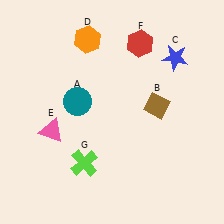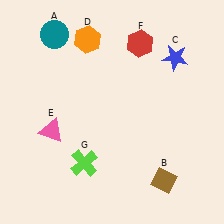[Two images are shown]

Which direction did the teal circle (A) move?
The teal circle (A) moved up.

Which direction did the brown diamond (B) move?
The brown diamond (B) moved down.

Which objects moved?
The objects that moved are: the teal circle (A), the brown diamond (B).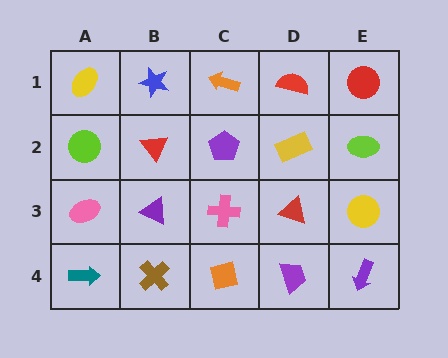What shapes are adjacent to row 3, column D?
A yellow rectangle (row 2, column D), a purple trapezoid (row 4, column D), a pink cross (row 3, column C), a yellow circle (row 3, column E).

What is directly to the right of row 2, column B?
A purple pentagon.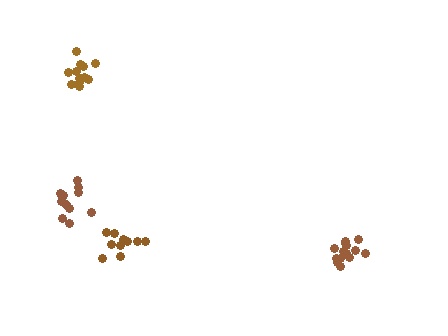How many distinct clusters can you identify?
There are 4 distinct clusters.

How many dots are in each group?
Group 1: 14 dots, Group 2: 12 dots, Group 3: 14 dots, Group 4: 10 dots (50 total).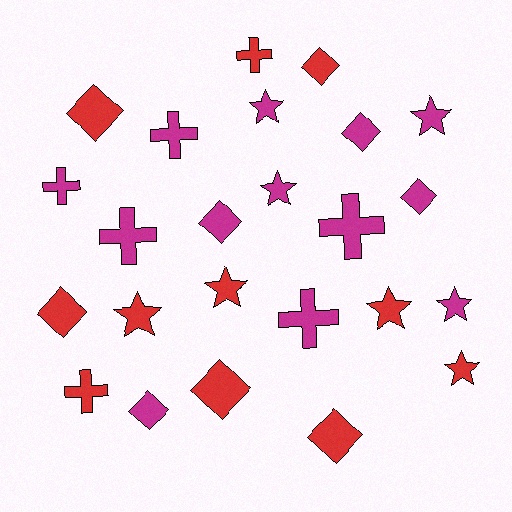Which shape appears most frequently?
Diamond, with 9 objects.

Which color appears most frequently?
Magenta, with 13 objects.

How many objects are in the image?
There are 24 objects.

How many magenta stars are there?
There are 4 magenta stars.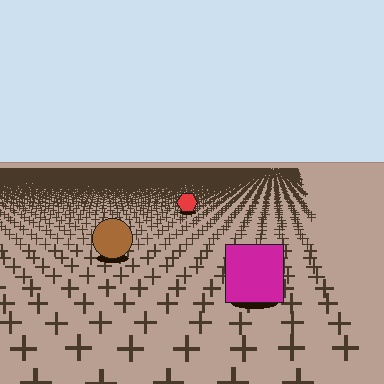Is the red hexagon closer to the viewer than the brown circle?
No. The brown circle is closer — you can tell from the texture gradient: the ground texture is coarser near it.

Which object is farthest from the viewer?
The red hexagon is farthest from the viewer. It appears smaller and the ground texture around it is denser.